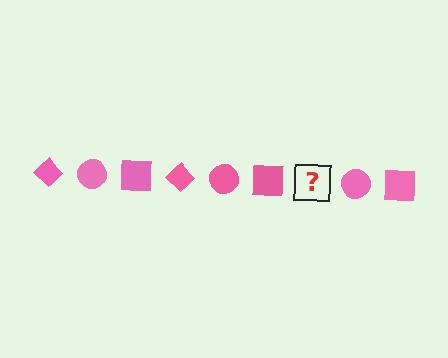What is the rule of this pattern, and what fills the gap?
The rule is that the pattern cycles through diamond, circle, square shapes in pink. The gap should be filled with a pink diamond.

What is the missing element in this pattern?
The missing element is a pink diamond.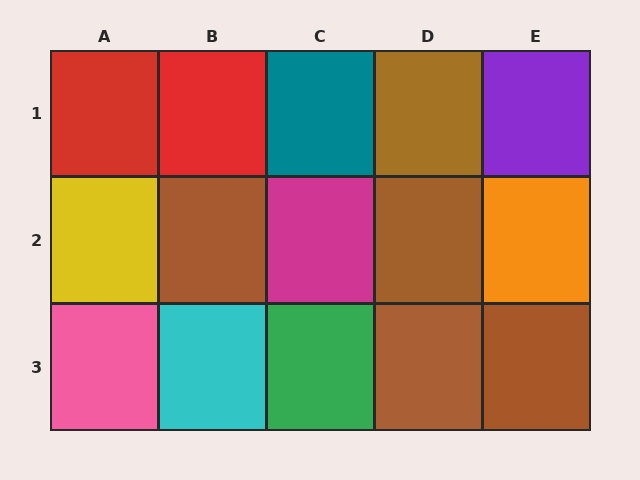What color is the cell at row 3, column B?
Cyan.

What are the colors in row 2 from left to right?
Yellow, brown, magenta, brown, orange.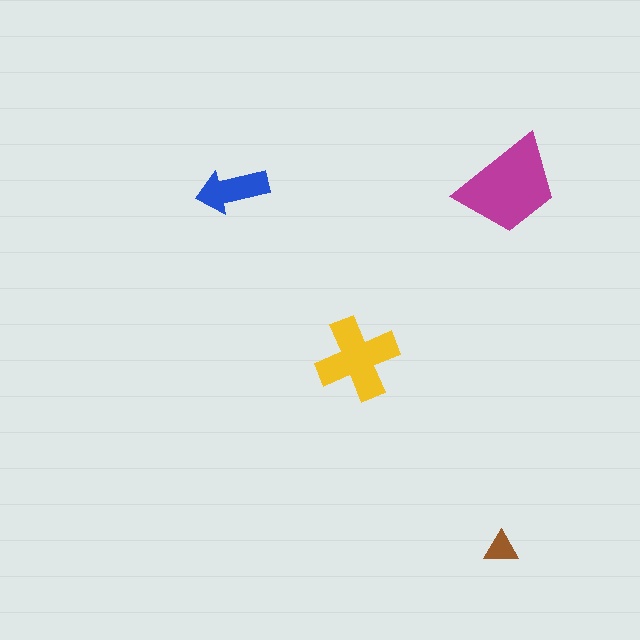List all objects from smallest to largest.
The brown triangle, the blue arrow, the yellow cross, the magenta trapezoid.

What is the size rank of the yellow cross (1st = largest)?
2nd.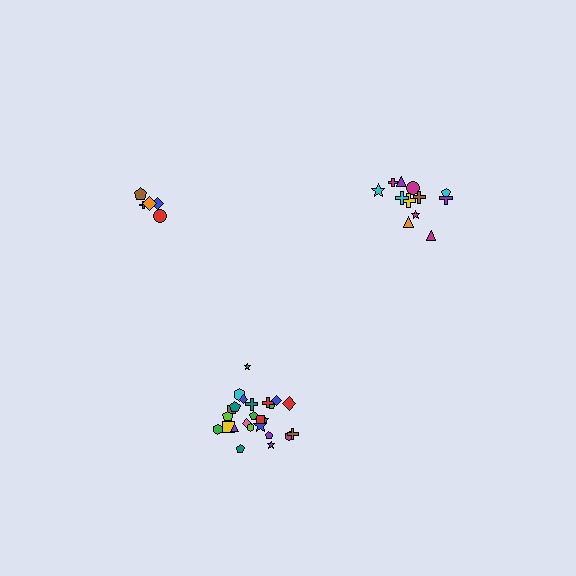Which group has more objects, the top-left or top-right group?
The top-right group.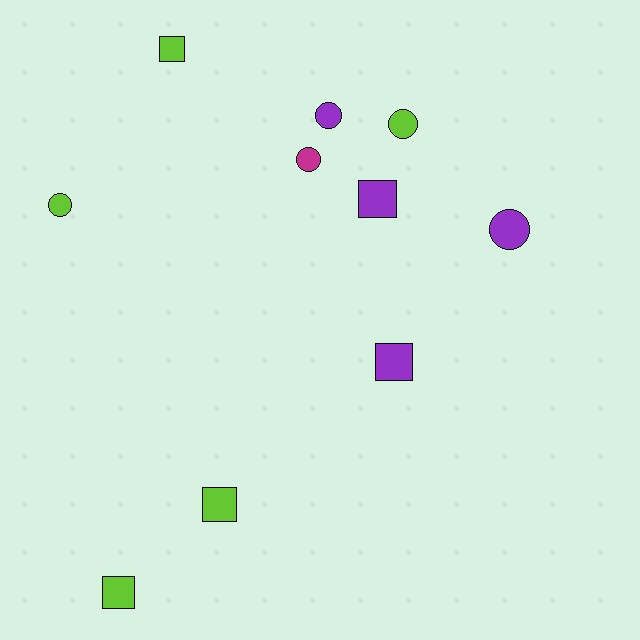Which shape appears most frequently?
Circle, with 5 objects.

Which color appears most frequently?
Lime, with 5 objects.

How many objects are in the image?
There are 10 objects.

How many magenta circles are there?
There is 1 magenta circle.